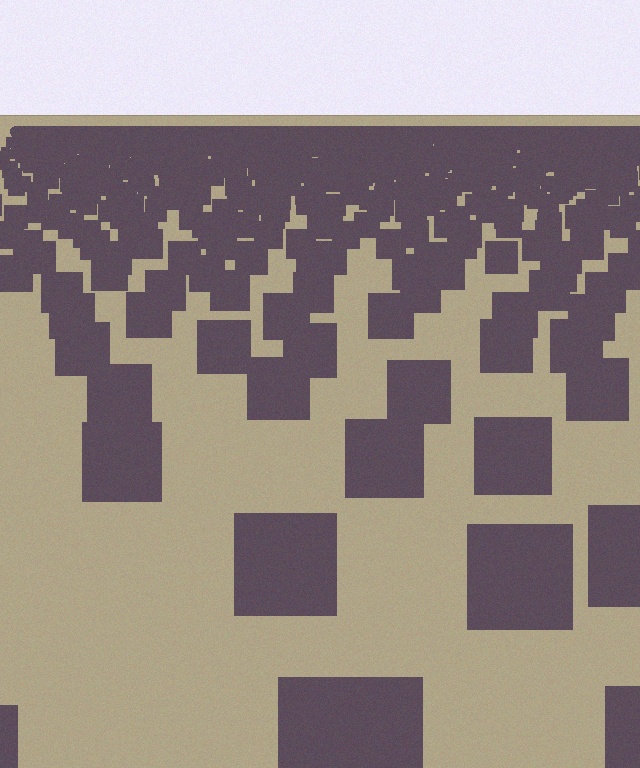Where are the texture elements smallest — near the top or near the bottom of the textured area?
Near the top.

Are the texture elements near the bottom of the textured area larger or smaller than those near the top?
Larger. Near the bottom, elements are closer to the viewer and appear at a bigger on-screen size.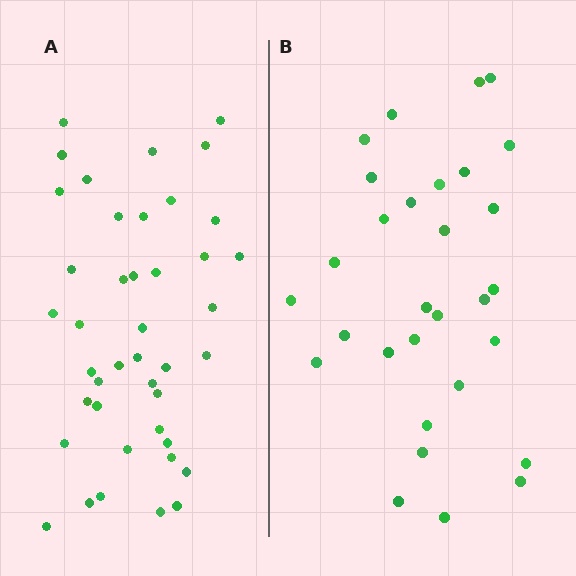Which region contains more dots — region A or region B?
Region A (the left region) has more dots.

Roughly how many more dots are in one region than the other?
Region A has roughly 12 or so more dots than region B.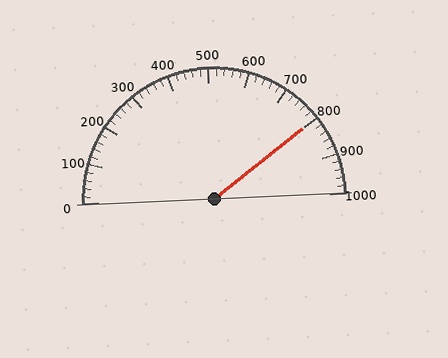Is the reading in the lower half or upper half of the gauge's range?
The reading is in the upper half of the range (0 to 1000).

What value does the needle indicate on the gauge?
The needle indicates approximately 800.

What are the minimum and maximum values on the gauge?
The gauge ranges from 0 to 1000.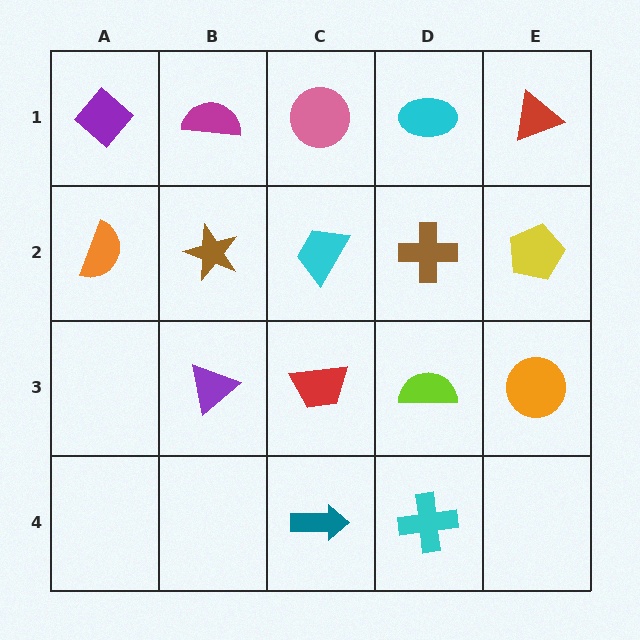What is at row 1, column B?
A magenta semicircle.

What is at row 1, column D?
A cyan ellipse.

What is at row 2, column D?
A brown cross.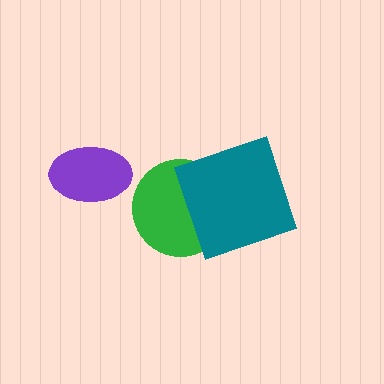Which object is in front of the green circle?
The teal square is in front of the green circle.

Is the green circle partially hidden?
Yes, it is partially covered by another shape.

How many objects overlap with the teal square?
1 object overlaps with the teal square.